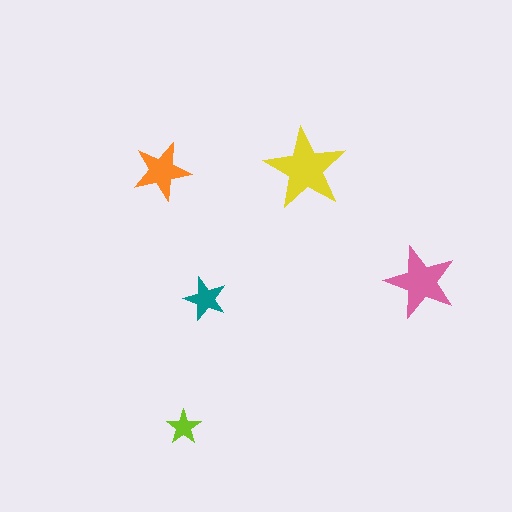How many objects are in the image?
There are 5 objects in the image.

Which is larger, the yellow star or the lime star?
The yellow one.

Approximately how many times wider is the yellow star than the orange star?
About 1.5 times wider.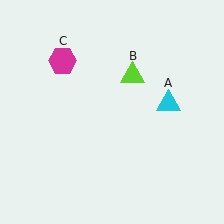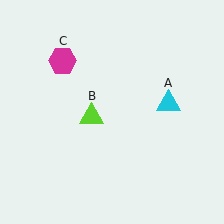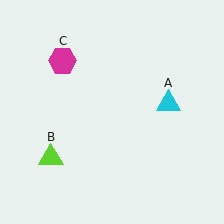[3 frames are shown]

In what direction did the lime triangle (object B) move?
The lime triangle (object B) moved down and to the left.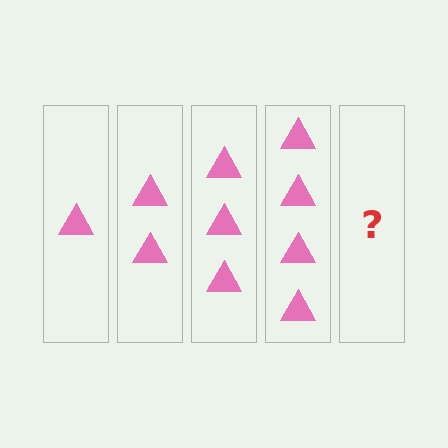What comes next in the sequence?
The next element should be 5 triangles.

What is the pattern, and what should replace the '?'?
The pattern is that each step adds one more triangle. The '?' should be 5 triangles.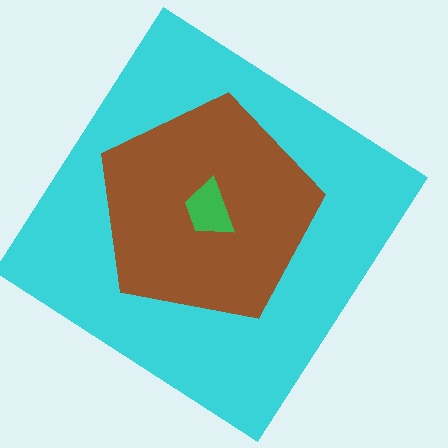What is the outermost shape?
The cyan diamond.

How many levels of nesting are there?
3.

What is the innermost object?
The green trapezoid.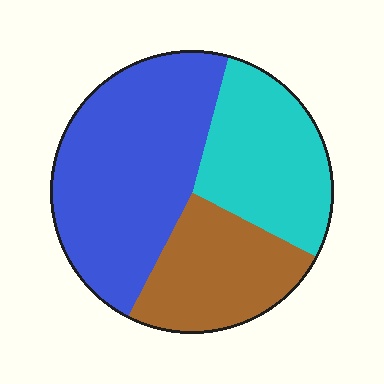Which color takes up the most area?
Blue, at roughly 45%.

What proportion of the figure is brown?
Brown covers 25% of the figure.